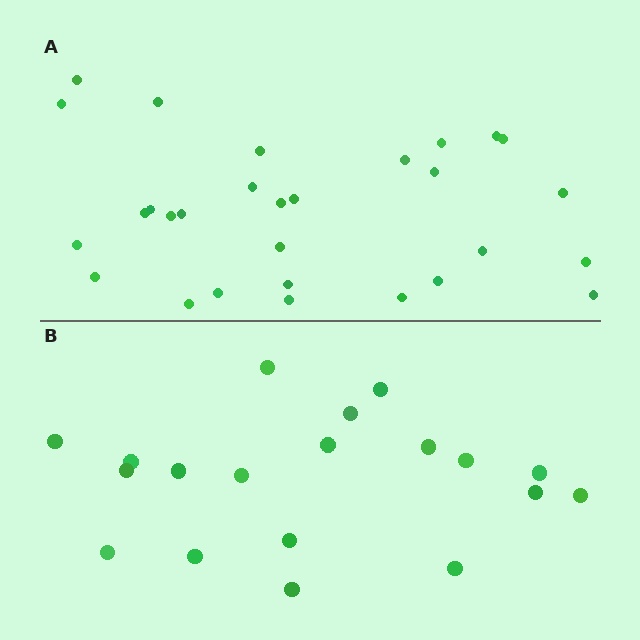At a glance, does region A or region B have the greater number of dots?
Region A (the top region) has more dots.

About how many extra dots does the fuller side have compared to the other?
Region A has roughly 10 or so more dots than region B.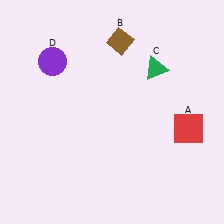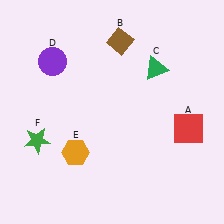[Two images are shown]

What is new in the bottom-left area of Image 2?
An orange hexagon (E) was added in the bottom-left area of Image 2.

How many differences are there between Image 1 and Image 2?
There are 2 differences between the two images.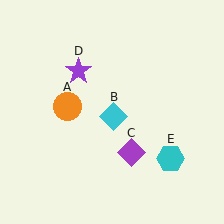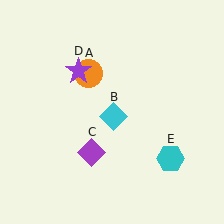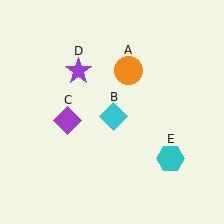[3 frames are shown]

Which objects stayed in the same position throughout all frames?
Cyan diamond (object B) and purple star (object D) and cyan hexagon (object E) remained stationary.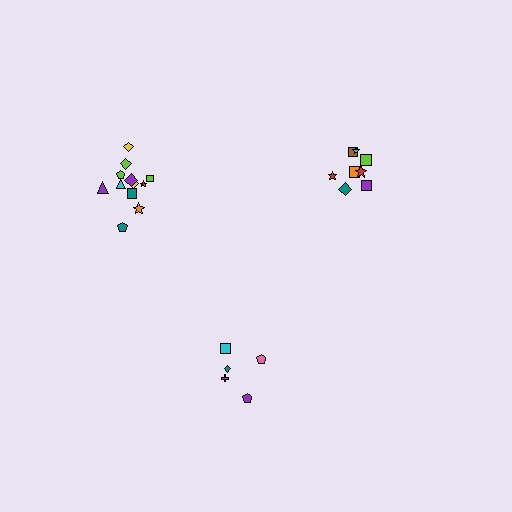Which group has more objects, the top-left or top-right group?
The top-left group.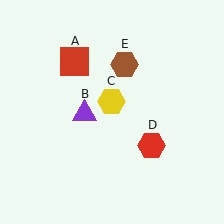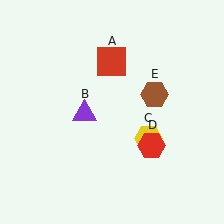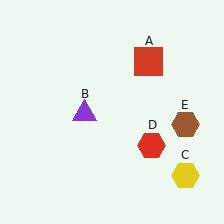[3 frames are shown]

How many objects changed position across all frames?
3 objects changed position: red square (object A), yellow hexagon (object C), brown hexagon (object E).